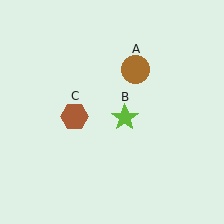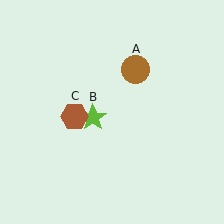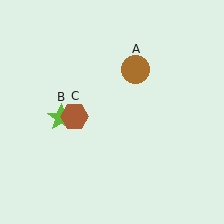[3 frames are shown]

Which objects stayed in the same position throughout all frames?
Brown circle (object A) and brown hexagon (object C) remained stationary.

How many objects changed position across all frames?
1 object changed position: lime star (object B).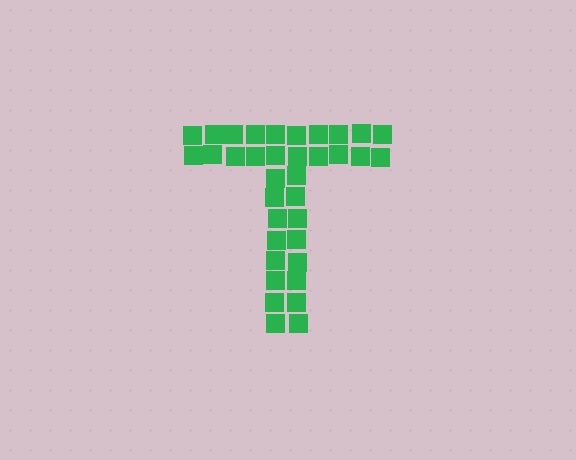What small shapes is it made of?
It is made of small squares.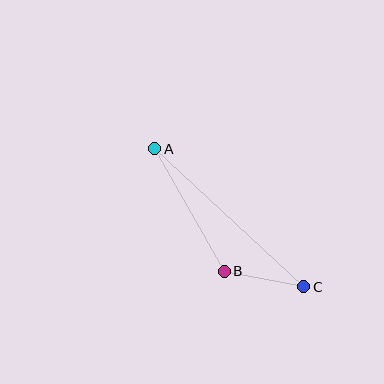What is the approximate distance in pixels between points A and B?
The distance between A and B is approximately 141 pixels.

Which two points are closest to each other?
Points B and C are closest to each other.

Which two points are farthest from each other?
Points A and C are farthest from each other.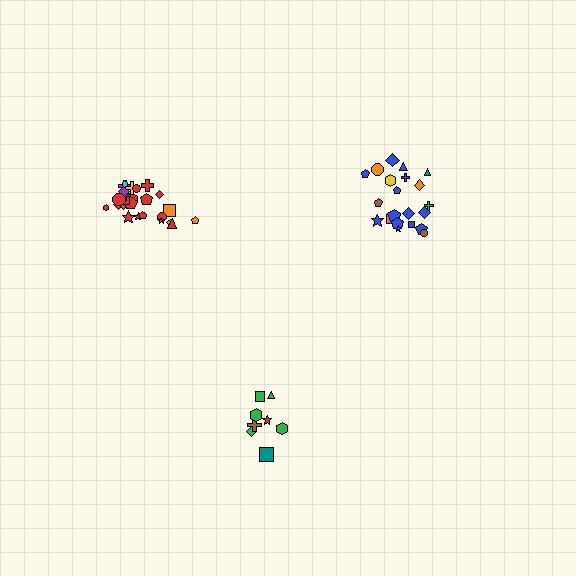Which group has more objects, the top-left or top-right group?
The top-left group.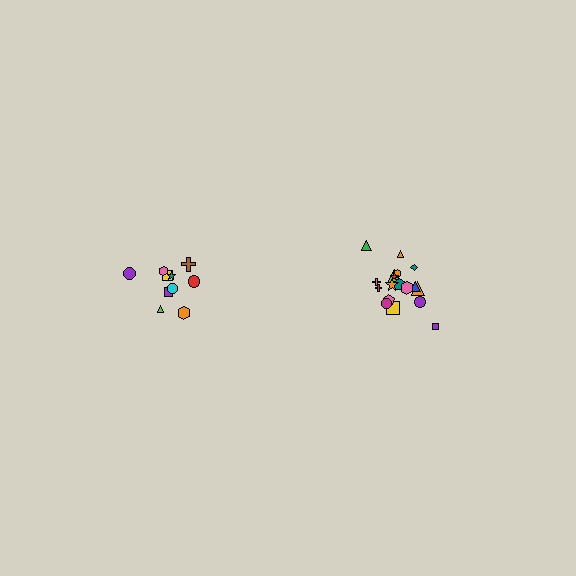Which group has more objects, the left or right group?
The right group.